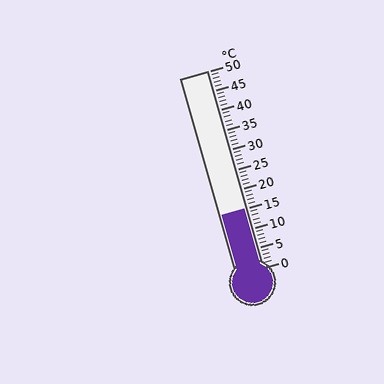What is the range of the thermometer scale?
The thermometer scale ranges from 0°C to 50°C.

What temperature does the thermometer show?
The thermometer shows approximately 15°C.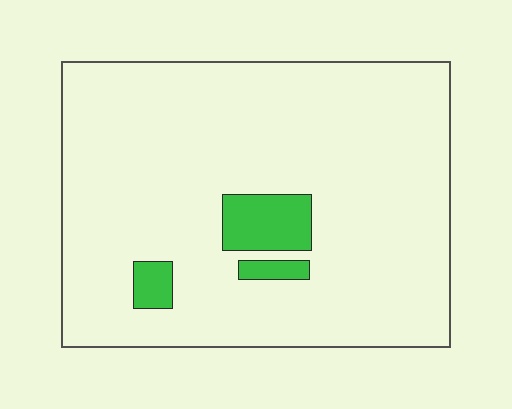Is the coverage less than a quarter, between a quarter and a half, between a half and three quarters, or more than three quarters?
Less than a quarter.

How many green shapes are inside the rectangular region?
3.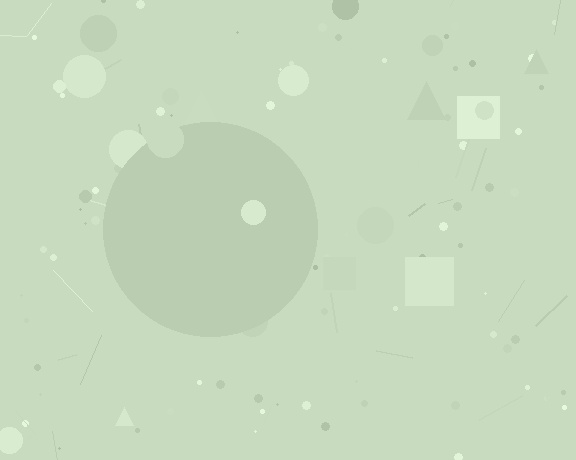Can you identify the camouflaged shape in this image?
The camouflaged shape is a circle.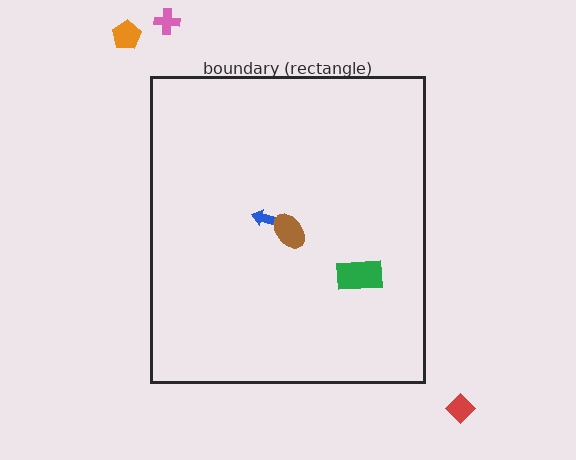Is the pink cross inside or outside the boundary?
Outside.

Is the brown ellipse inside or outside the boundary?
Inside.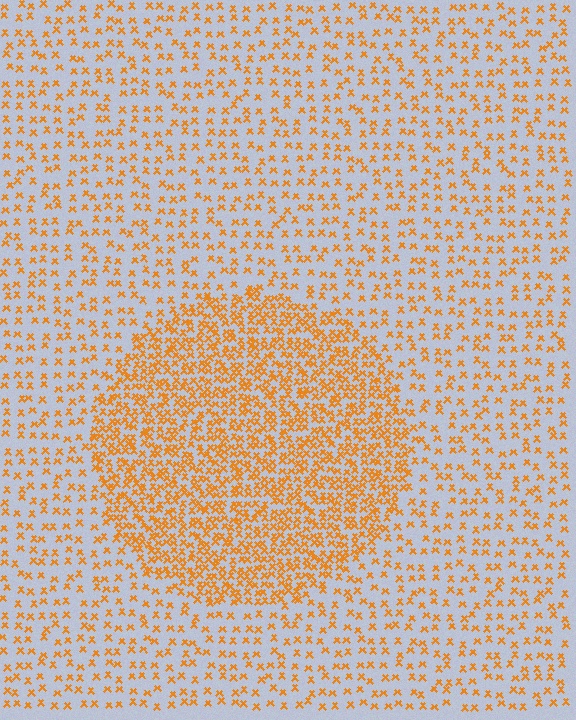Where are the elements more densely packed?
The elements are more densely packed inside the circle boundary.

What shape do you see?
I see a circle.